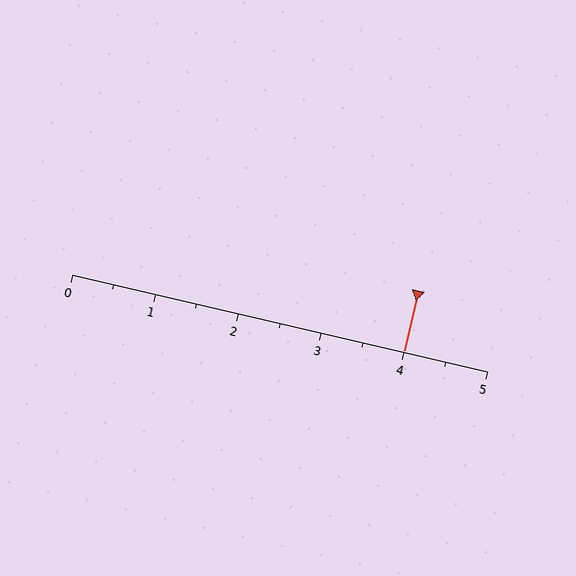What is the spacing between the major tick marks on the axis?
The major ticks are spaced 1 apart.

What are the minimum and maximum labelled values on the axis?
The axis runs from 0 to 5.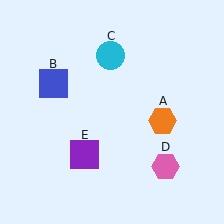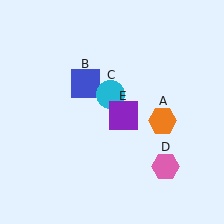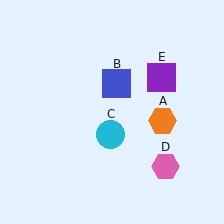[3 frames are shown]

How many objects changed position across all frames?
3 objects changed position: blue square (object B), cyan circle (object C), purple square (object E).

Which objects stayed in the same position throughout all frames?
Orange hexagon (object A) and pink hexagon (object D) remained stationary.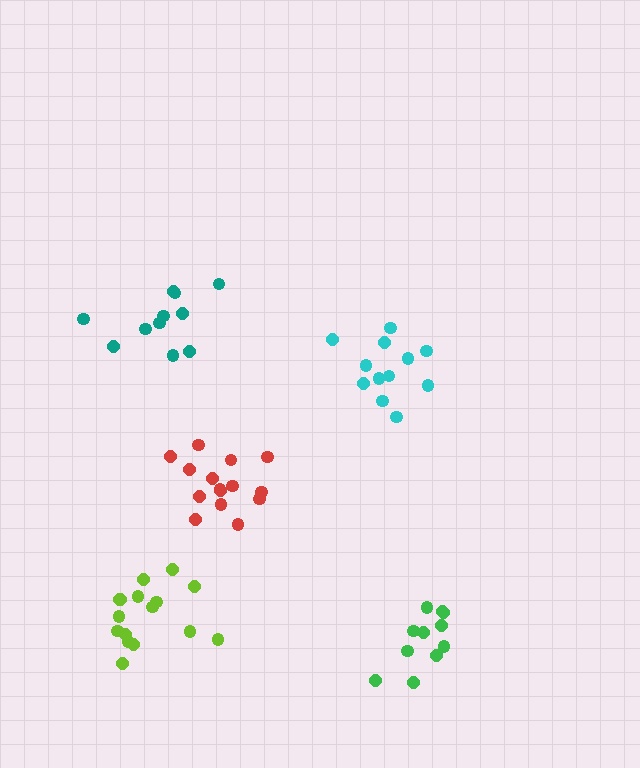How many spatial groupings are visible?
There are 5 spatial groupings.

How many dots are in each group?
Group 1: 12 dots, Group 2: 11 dots, Group 3: 11 dots, Group 4: 16 dots, Group 5: 15 dots (65 total).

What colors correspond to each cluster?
The clusters are colored: cyan, green, teal, lime, red.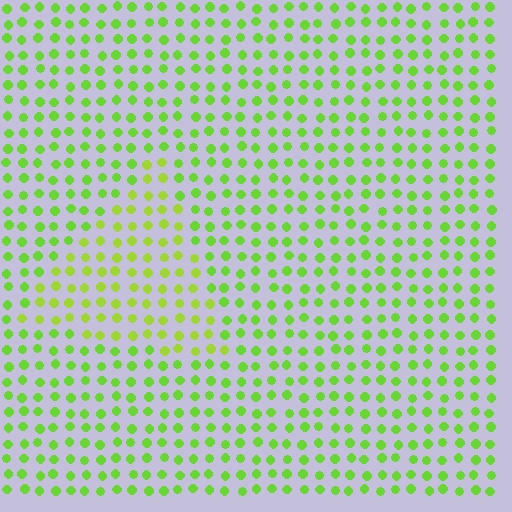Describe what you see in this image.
The image is filled with small lime elements in a uniform arrangement. A triangle-shaped region is visible where the elements are tinted to a slightly different hue, forming a subtle color boundary.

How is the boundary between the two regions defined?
The boundary is defined purely by a slight shift in hue (about 20 degrees). Spacing, size, and orientation are identical on both sides.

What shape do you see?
I see a triangle.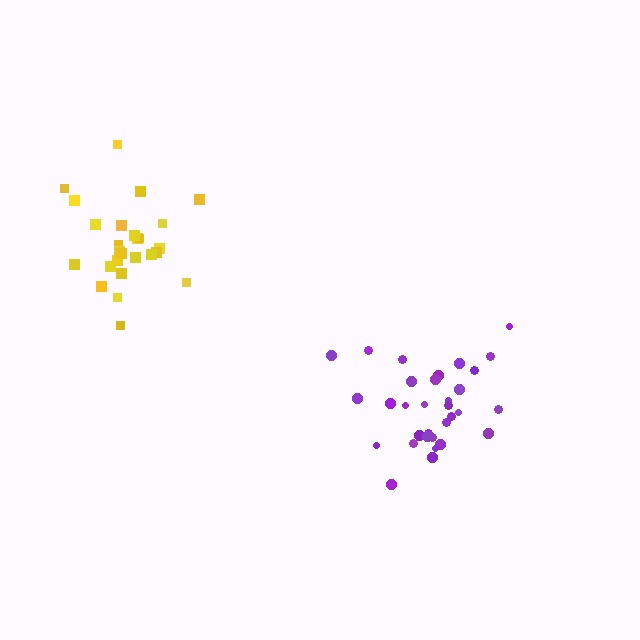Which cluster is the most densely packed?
Yellow.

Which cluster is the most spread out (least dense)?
Purple.